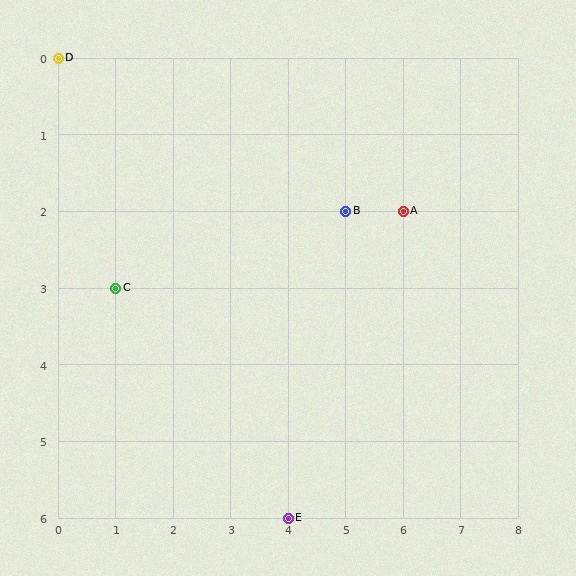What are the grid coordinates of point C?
Point C is at grid coordinates (1, 3).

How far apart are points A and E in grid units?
Points A and E are 2 columns and 4 rows apart (about 4.5 grid units diagonally).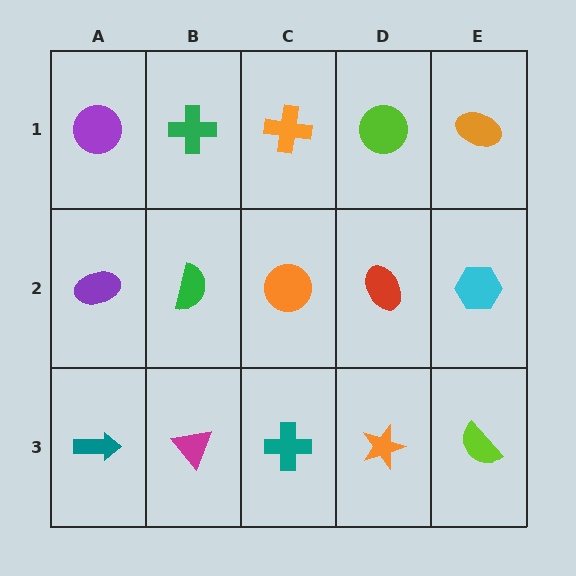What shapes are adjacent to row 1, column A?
A purple ellipse (row 2, column A), a green cross (row 1, column B).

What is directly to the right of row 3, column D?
A lime semicircle.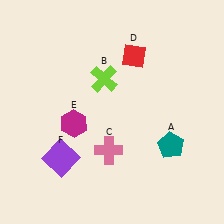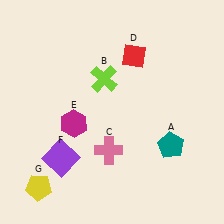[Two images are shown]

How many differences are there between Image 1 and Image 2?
There is 1 difference between the two images.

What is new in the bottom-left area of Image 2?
A yellow pentagon (G) was added in the bottom-left area of Image 2.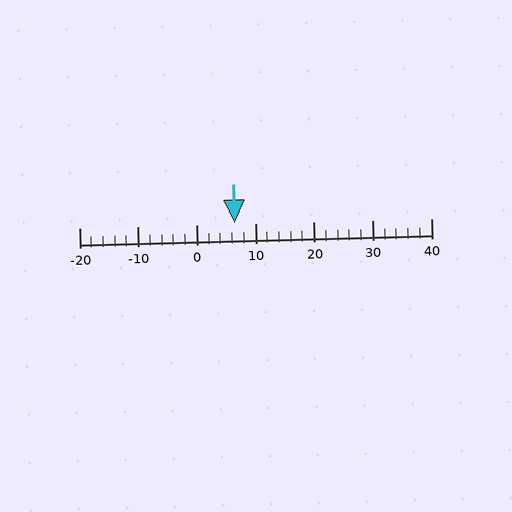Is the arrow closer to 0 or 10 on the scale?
The arrow is closer to 10.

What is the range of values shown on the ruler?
The ruler shows values from -20 to 40.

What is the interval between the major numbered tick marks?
The major tick marks are spaced 10 units apart.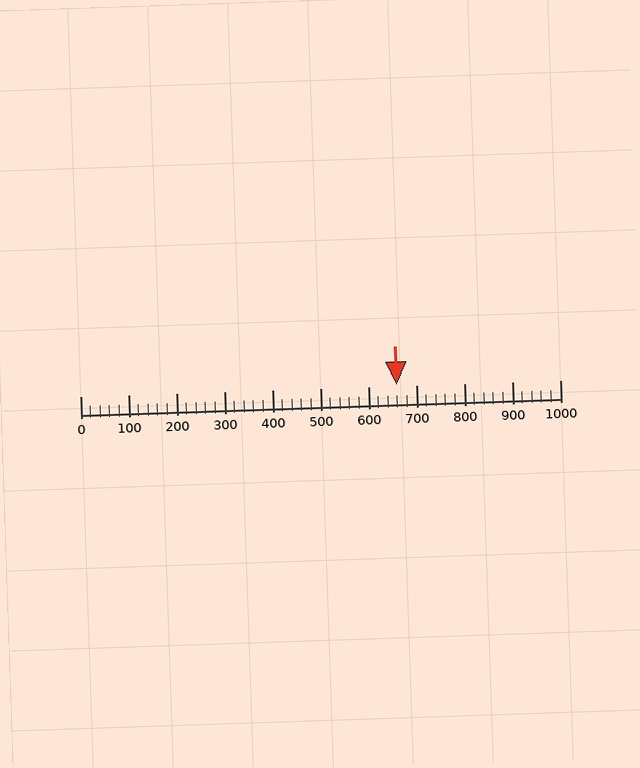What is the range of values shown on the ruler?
The ruler shows values from 0 to 1000.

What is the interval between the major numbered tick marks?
The major tick marks are spaced 100 units apart.